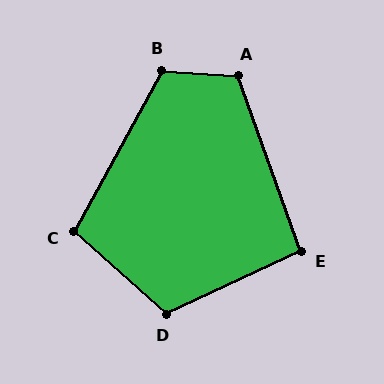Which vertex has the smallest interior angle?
E, at approximately 95 degrees.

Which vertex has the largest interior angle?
B, at approximately 115 degrees.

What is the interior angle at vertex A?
Approximately 114 degrees (obtuse).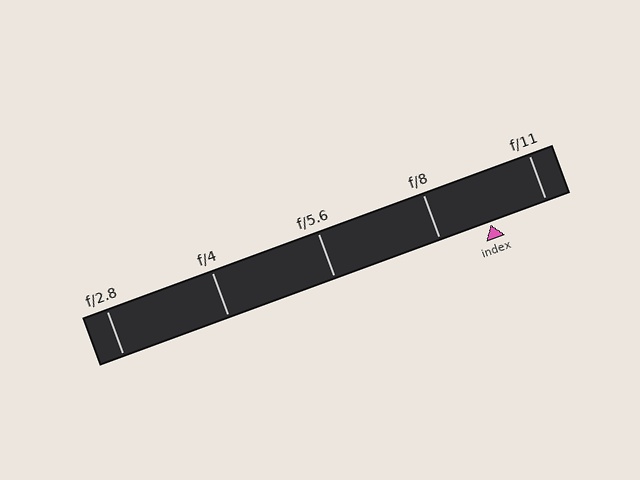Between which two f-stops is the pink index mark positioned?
The index mark is between f/8 and f/11.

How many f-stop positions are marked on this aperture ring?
There are 5 f-stop positions marked.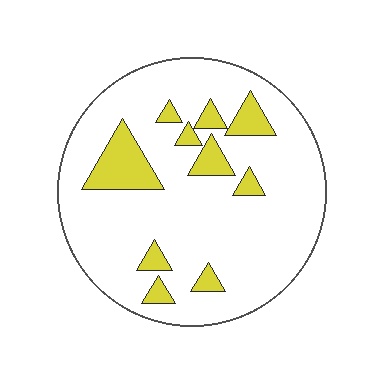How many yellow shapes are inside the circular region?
10.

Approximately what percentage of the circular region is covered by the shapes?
Approximately 15%.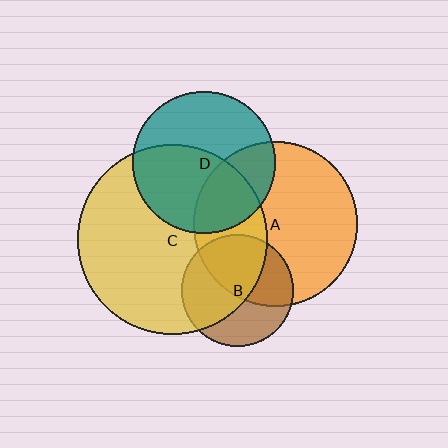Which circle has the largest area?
Circle C (yellow).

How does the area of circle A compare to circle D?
Approximately 1.3 times.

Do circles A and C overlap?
Yes.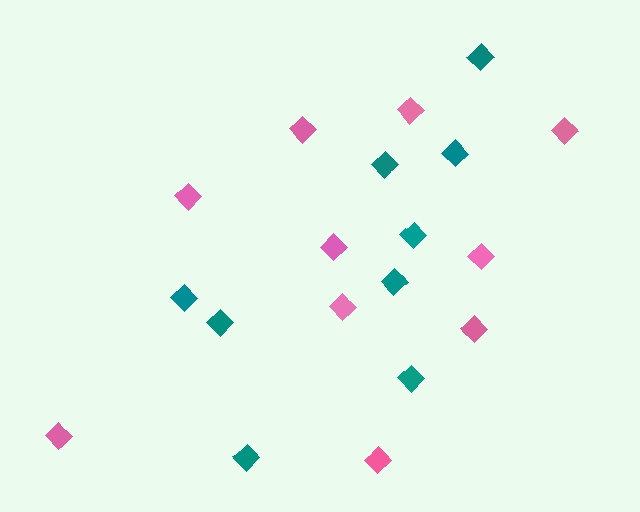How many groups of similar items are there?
There are 2 groups: one group of teal diamonds (9) and one group of pink diamonds (10).